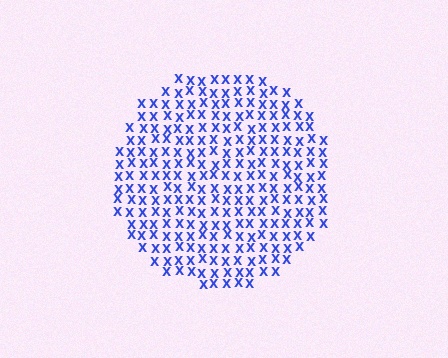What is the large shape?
The large shape is a circle.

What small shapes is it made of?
It is made of small letter X's.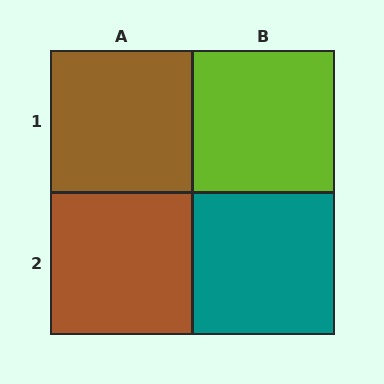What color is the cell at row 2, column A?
Brown.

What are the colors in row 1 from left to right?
Brown, lime.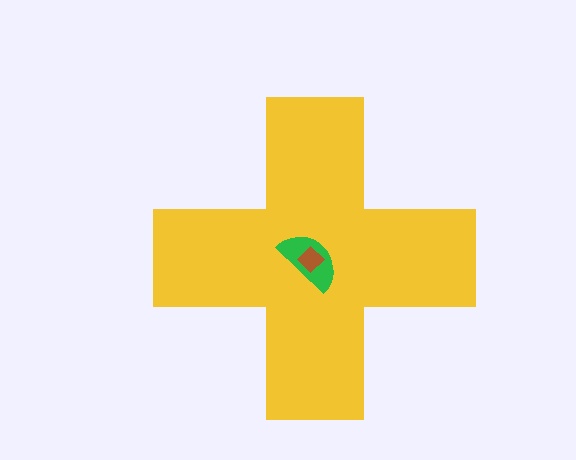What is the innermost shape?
The brown diamond.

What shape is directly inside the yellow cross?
The green semicircle.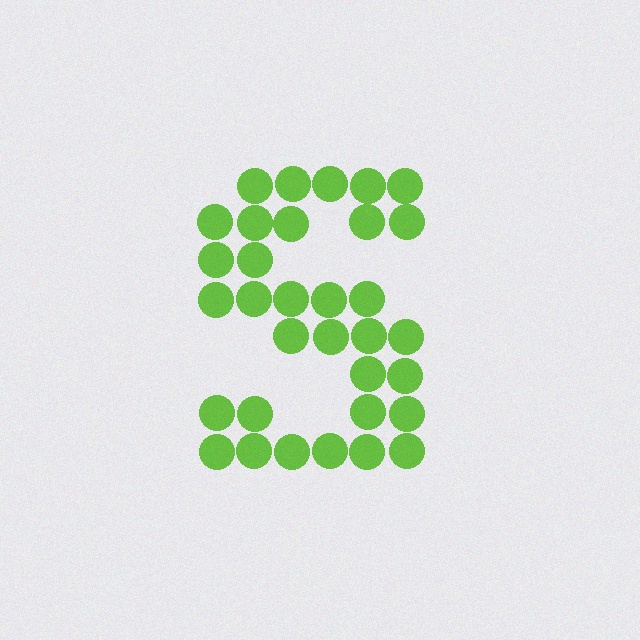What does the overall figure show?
The overall figure shows the letter S.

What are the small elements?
The small elements are circles.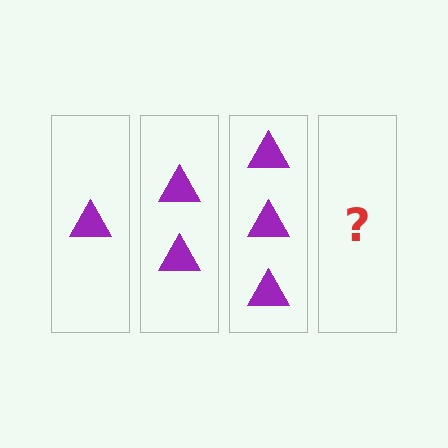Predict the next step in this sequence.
The next step is 4 triangles.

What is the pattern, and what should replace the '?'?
The pattern is that each step adds one more triangle. The '?' should be 4 triangles.